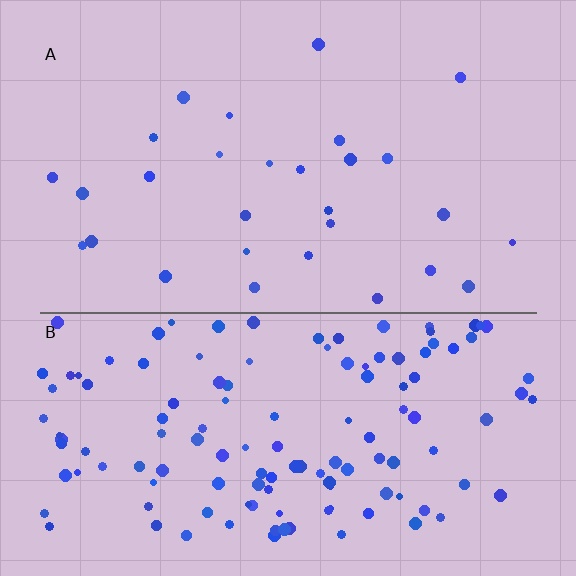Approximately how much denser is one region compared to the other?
Approximately 4.6× — region B over region A.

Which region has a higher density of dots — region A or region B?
B (the bottom).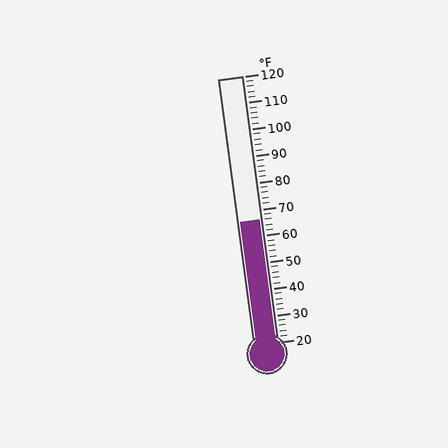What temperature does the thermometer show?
The thermometer shows approximately 66°F.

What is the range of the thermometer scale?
The thermometer scale ranges from 20°F to 120°F.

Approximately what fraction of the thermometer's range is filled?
The thermometer is filled to approximately 45% of its range.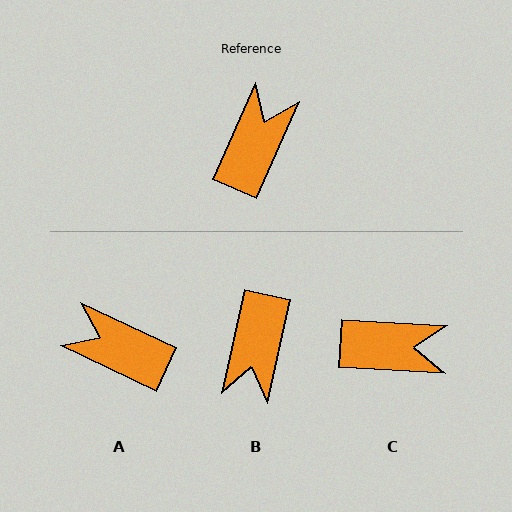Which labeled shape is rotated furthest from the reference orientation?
B, about 169 degrees away.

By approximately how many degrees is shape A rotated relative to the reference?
Approximately 88 degrees counter-clockwise.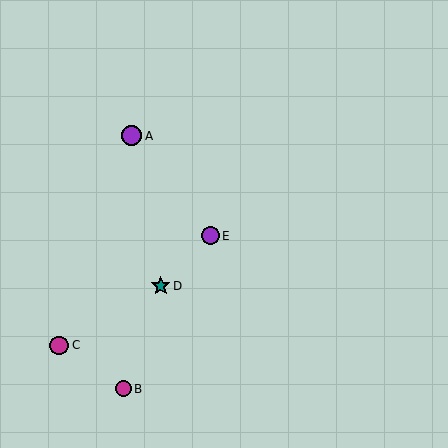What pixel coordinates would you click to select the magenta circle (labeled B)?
Click at (123, 389) to select the magenta circle B.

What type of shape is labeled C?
Shape C is a magenta circle.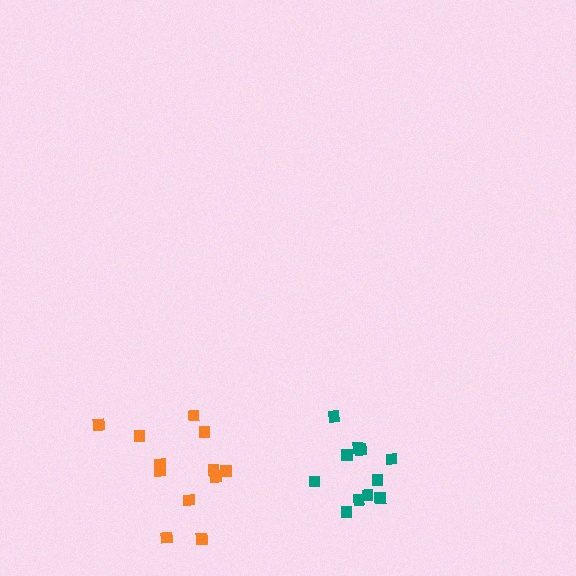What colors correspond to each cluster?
The clusters are colored: orange, teal.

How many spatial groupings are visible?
There are 2 spatial groupings.